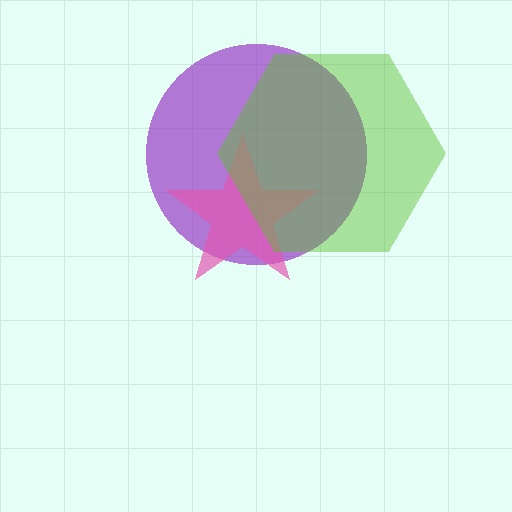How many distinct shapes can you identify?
There are 3 distinct shapes: a purple circle, a pink star, a lime hexagon.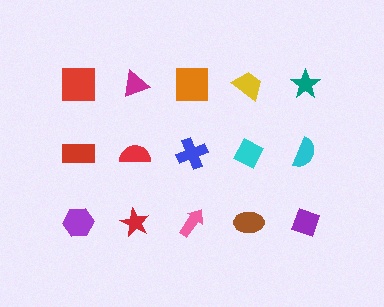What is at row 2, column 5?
A cyan semicircle.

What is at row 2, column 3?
A blue cross.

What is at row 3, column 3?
A pink arrow.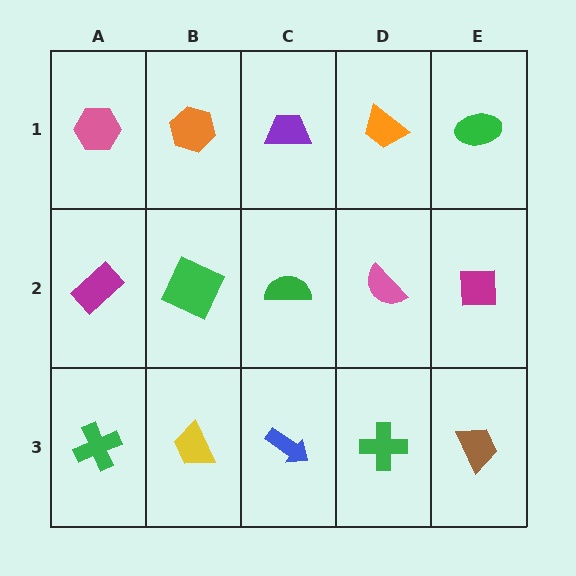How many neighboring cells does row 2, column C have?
4.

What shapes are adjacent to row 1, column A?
A magenta rectangle (row 2, column A), an orange hexagon (row 1, column B).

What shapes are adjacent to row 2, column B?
An orange hexagon (row 1, column B), a yellow trapezoid (row 3, column B), a magenta rectangle (row 2, column A), a green semicircle (row 2, column C).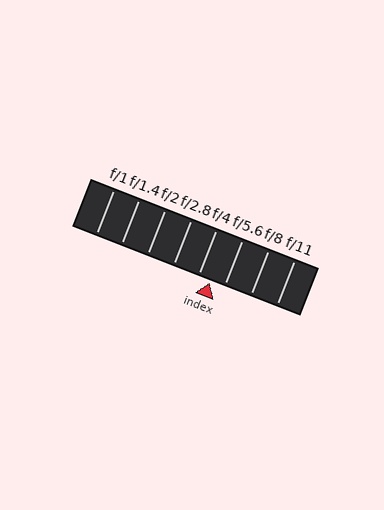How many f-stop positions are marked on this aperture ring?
There are 8 f-stop positions marked.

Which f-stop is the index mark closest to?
The index mark is closest to f/4.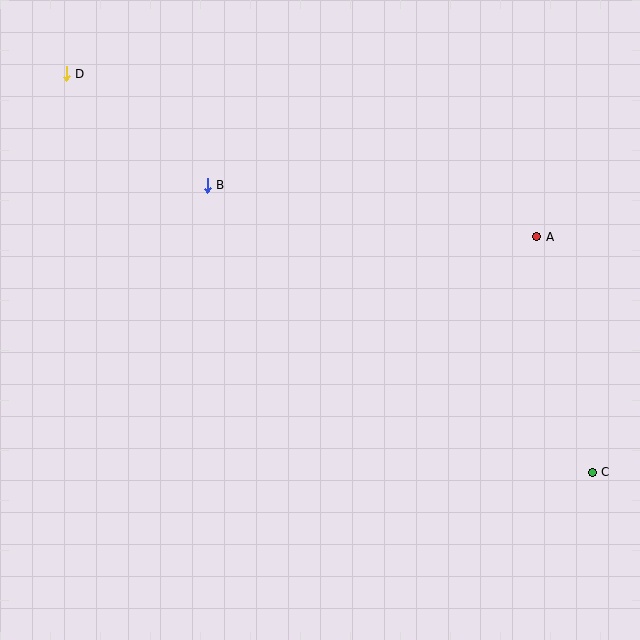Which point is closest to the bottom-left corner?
Point B is closest to the bottom-left corner.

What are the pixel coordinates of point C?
Point C is at (592, 472).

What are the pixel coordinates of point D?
Point D is at (66, 74).